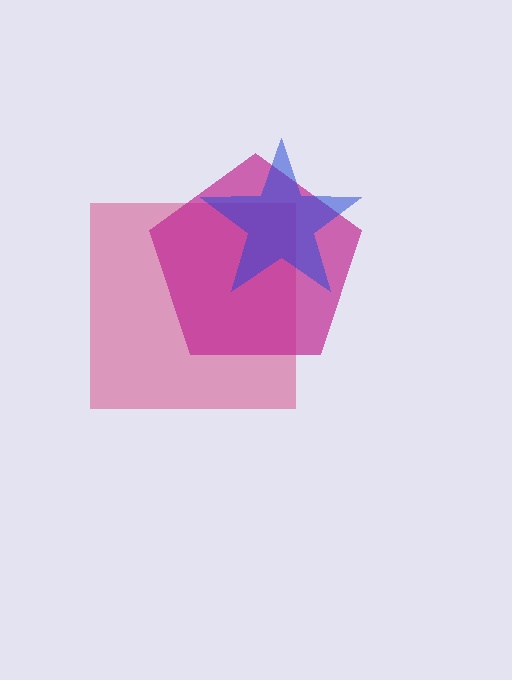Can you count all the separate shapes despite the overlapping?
Yes, there are 3 separate shapes.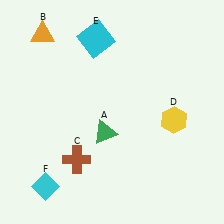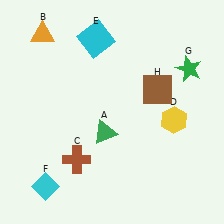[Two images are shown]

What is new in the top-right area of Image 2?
A brown square (H) was added in the top-right area of Image 2.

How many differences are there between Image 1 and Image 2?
There are 2 differences between the two images.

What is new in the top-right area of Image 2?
A green star (G) was added in the top-right area of Image 2.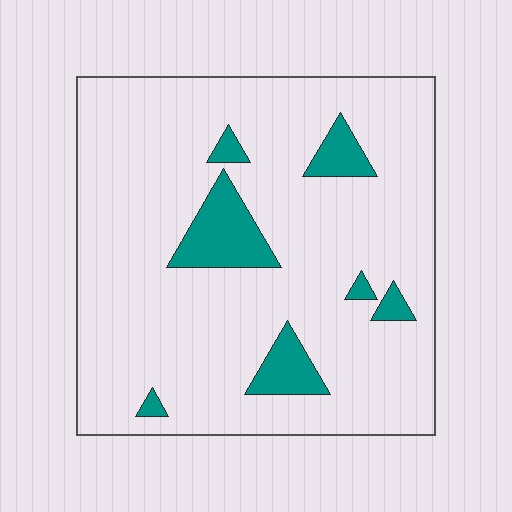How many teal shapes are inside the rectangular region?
7.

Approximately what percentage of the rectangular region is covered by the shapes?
Approximately 10%.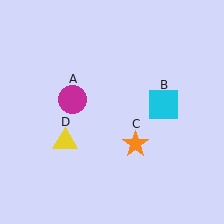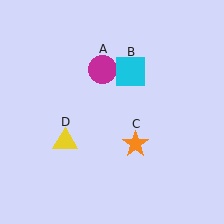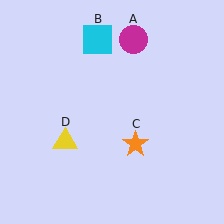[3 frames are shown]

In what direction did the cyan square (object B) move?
The cyan square (object B) moved up and to the left.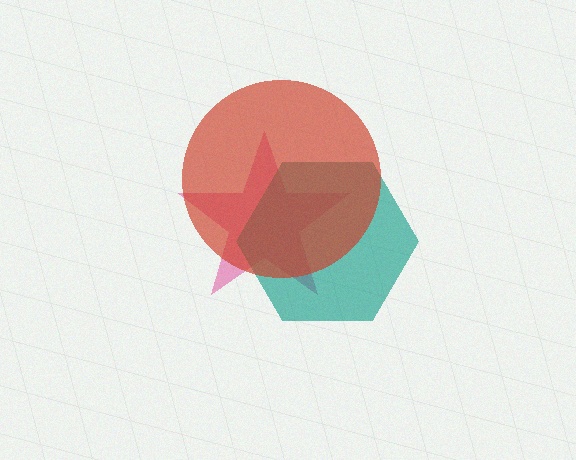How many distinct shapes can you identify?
There are 3 distinct shapes: a pink star, a teal hexagon, a red circle.